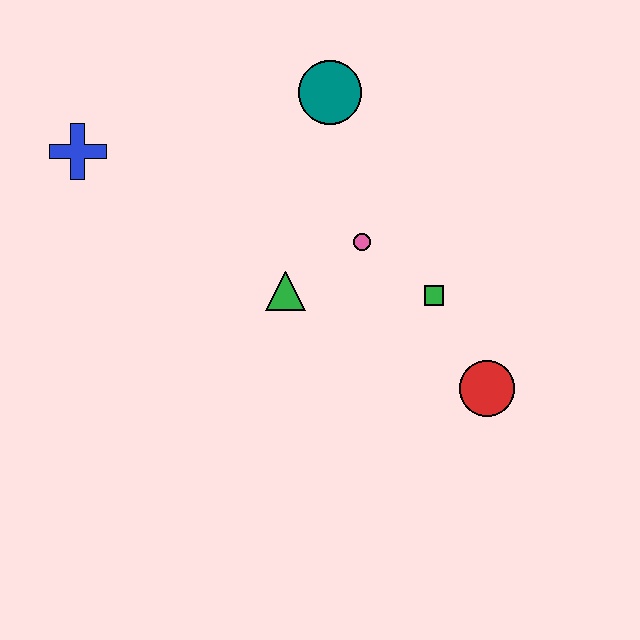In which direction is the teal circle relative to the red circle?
The teal circle is above the red circle.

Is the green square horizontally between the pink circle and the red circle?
Yes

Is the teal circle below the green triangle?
No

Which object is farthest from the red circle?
The blue cross is farthest from the red circle.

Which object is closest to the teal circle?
The pink circle is closest to the teal circle.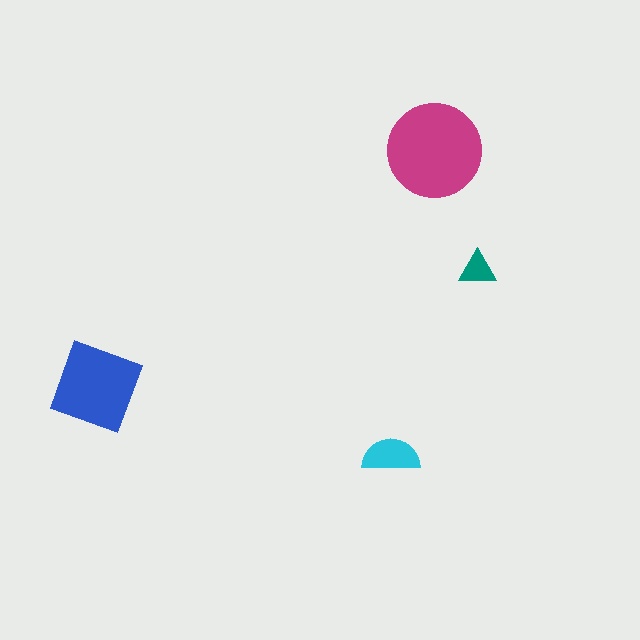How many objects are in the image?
There are 4 objects in the image.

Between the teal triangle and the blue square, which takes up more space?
The blue square.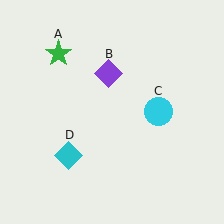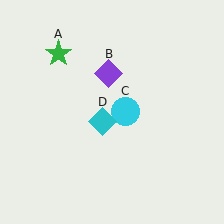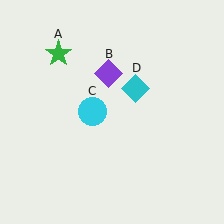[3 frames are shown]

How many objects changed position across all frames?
2 objects changed position: cyan circle (object C), cyan diamond (object D).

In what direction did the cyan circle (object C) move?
The cyan circle (object C) moved left.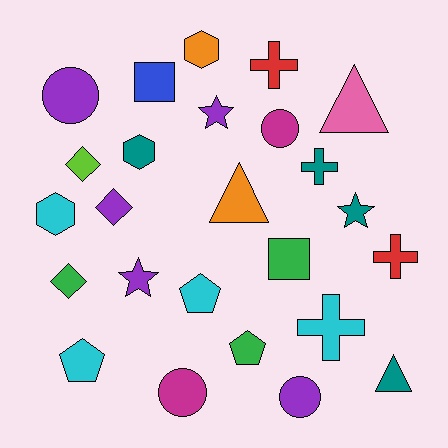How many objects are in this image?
There are 25 objects.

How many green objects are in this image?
There are 3 green objects.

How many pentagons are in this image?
There are 3 pentagons.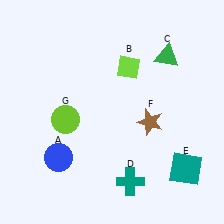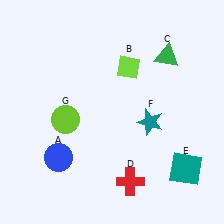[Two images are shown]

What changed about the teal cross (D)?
In Image 1, D is teal. In Image 2, it changed to red.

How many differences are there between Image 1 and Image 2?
There are 2 differences between the two images.